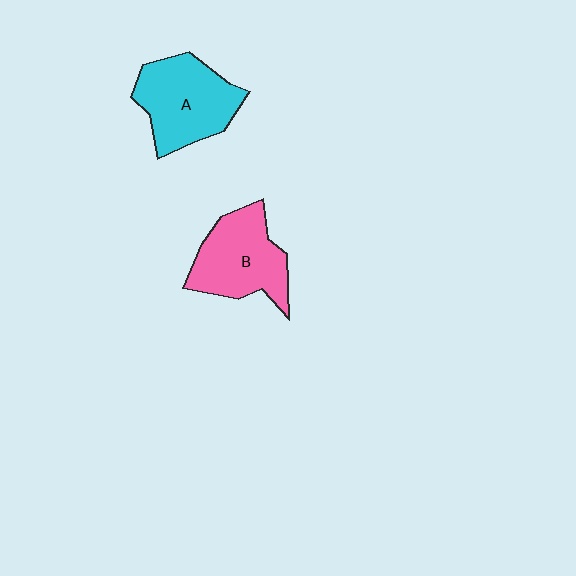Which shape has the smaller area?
Shape B (pink).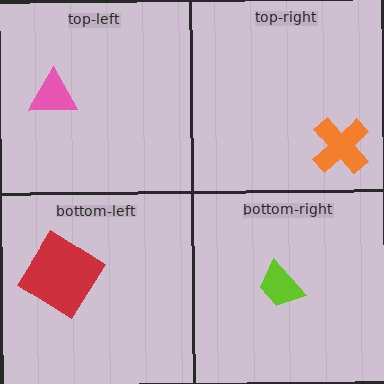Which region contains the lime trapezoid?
The bottom-right region.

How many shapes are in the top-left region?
1.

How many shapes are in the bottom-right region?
1.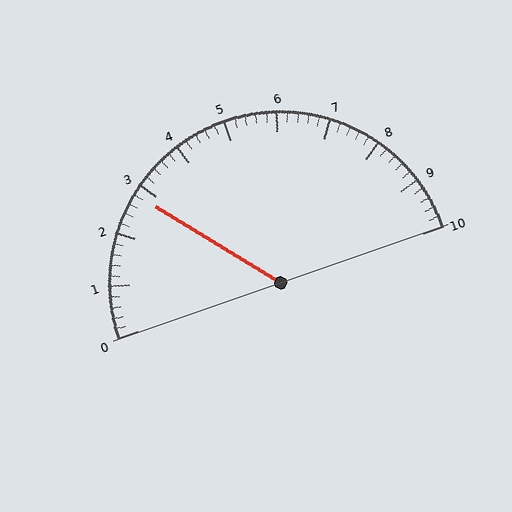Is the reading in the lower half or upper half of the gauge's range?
The reading is in the lower half of the range (0 to 10).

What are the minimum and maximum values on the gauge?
The gauge ranges from 0 to 10.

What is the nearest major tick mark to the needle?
The nearest major tick mark is 3.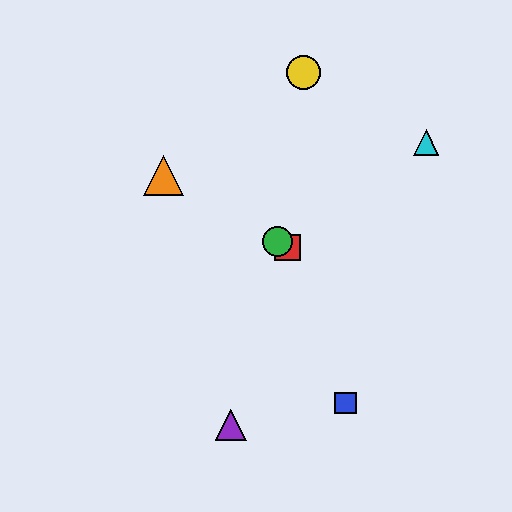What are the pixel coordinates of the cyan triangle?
The cyan triangle is at (426, 142).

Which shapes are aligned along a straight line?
The red square, the green circle, the orange triangle are aligned along a straight line.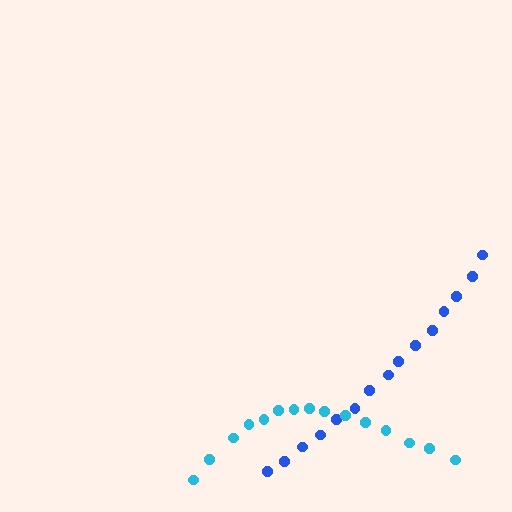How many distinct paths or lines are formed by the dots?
There are 2 distinct paths.